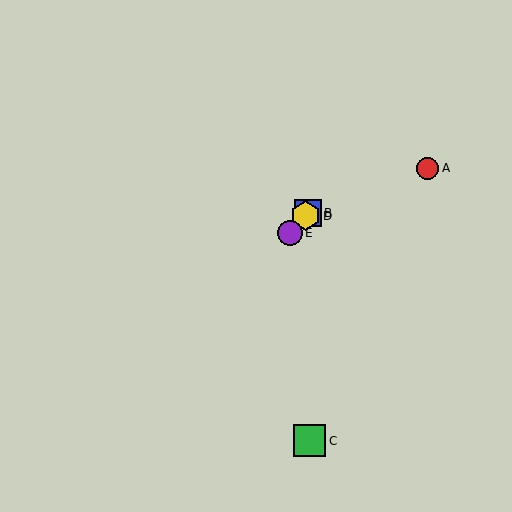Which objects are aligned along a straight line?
Objects B, D, E are aligned along a straight line.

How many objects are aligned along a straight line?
3 objects (B, D, E) are aligned along a straight line.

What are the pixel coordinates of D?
Object D is at (305, 216).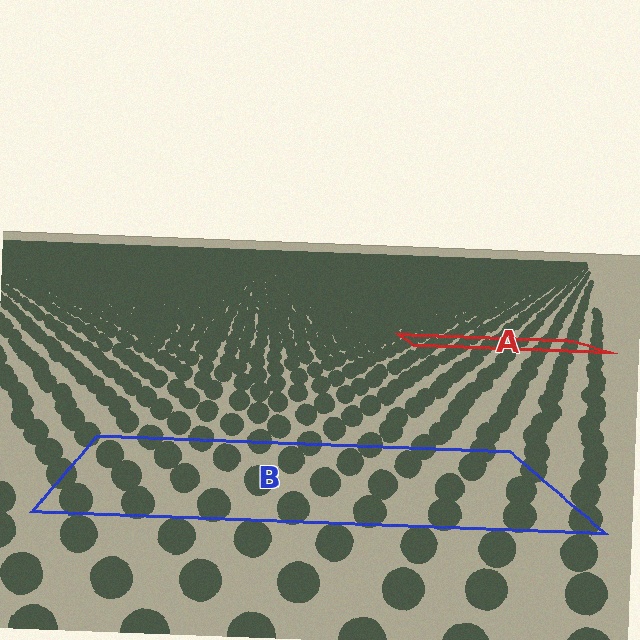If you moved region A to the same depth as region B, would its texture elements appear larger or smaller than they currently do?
They would appear larger. At a closer depth, the same texture elements are projected at a bigger on-screen size.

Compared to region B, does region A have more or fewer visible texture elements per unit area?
Region A has more texture elements per unit area — they are packed more densely because it is farther away.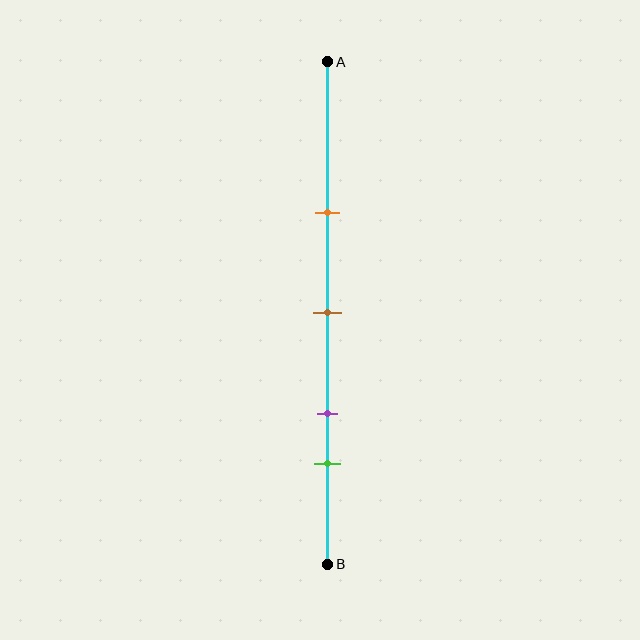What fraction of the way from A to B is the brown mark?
The brown mark is approximately 50% (0.5) of the way from A to B.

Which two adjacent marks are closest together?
The purple and green marks are the closest adjacent pair.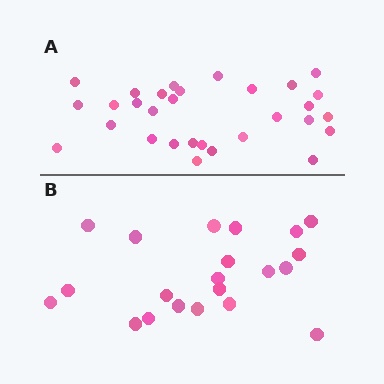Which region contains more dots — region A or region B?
Region A (the top region) has more dots.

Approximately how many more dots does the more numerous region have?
Region A has roughly 8 or so more dots than region B.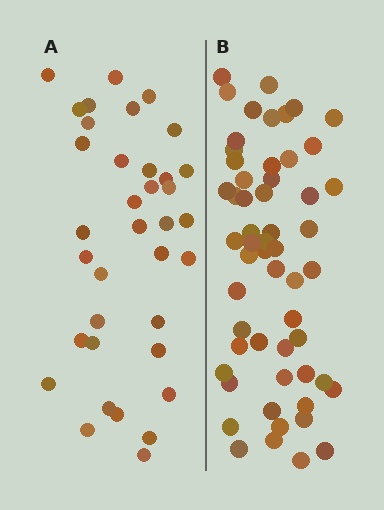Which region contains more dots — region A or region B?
Region B (the right region) has more dots.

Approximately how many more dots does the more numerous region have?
Region B has approximately 20 more dots than region A.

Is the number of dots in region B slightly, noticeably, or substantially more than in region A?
Region B has substantially more. The ratio is roughly 1.6 to 1.